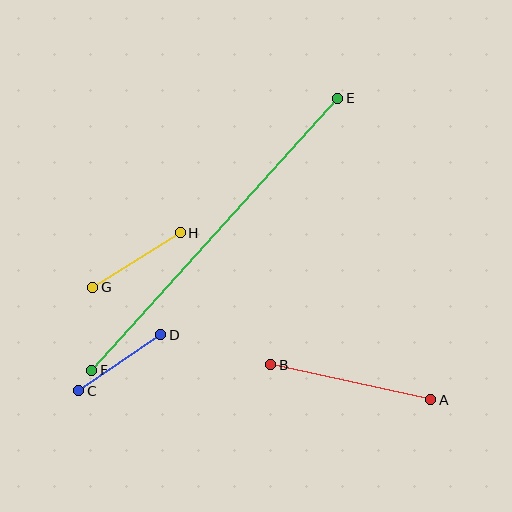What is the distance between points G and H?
The distance is approximately 103 pixels.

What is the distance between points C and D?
The distance is approximately 99 pixels.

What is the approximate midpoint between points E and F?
The midpoint is at approximately (215, 234) pixels.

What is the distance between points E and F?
The distance is approximately 366 pixels.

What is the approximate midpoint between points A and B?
The midpoint is at approximately (351, 382) pixels.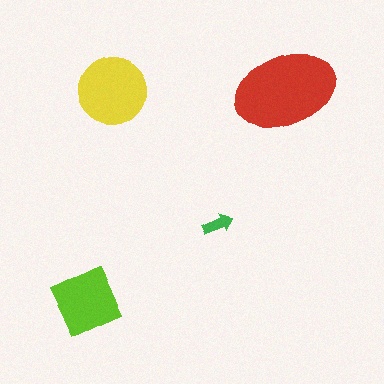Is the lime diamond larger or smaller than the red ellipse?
Smaller.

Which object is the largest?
The red ellipse.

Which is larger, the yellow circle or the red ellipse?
The red ellipse.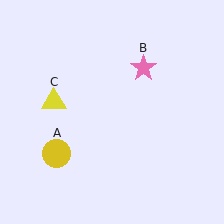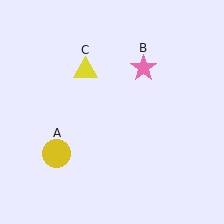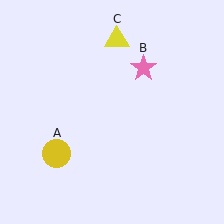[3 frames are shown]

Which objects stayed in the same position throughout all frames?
Yellow circle (object A) and pink star (object B) remained stationary.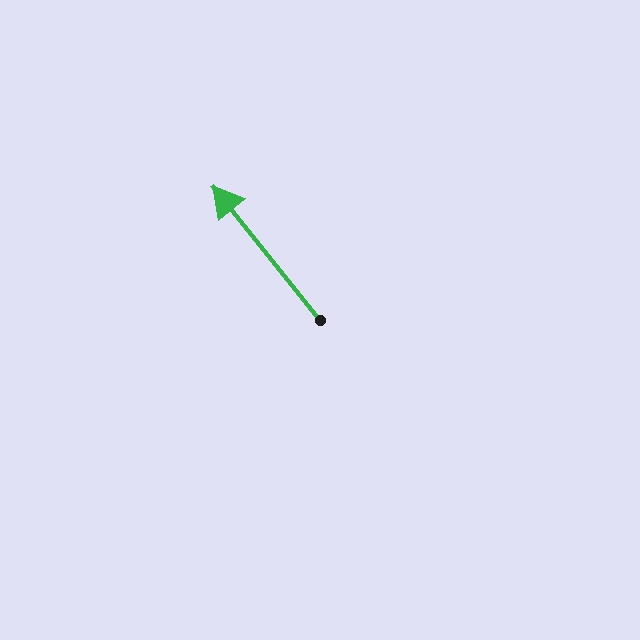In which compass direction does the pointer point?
Northwest.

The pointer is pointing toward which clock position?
Roughly 11 o'clock.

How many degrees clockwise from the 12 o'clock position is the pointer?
Approximately 322 degrees.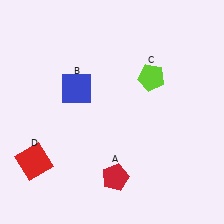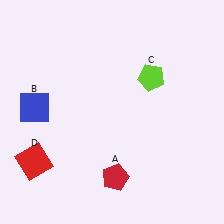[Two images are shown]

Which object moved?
The blue square (B) moved left.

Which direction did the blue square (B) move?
The blue square (B) moved left.